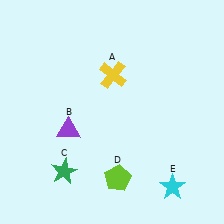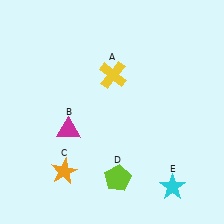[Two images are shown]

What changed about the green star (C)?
In Image 1, C is green. In Image 2, it changed to orange.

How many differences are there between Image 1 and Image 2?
There are 2 differences between the two images.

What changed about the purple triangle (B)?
In Image 1, B is purple. In Image 2, it changed to magenta.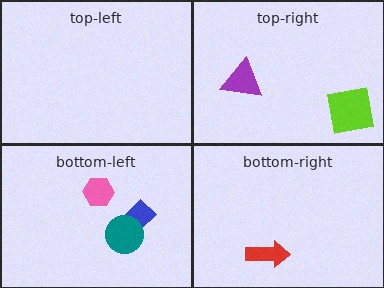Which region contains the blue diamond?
The bottom-left region.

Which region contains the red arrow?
The bottom-right region.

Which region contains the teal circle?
The bottom-left region.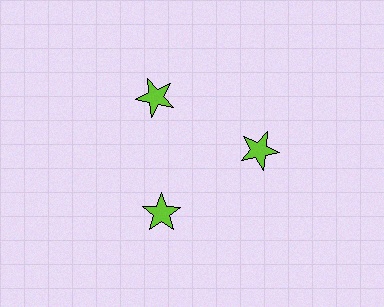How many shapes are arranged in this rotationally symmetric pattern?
There are 3 shapes, arranged in 3 groups of 1.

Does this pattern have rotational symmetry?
Yes, this pattern has 3-fold rotational symmetry. It looks the same after rotating 120 degrees around the center.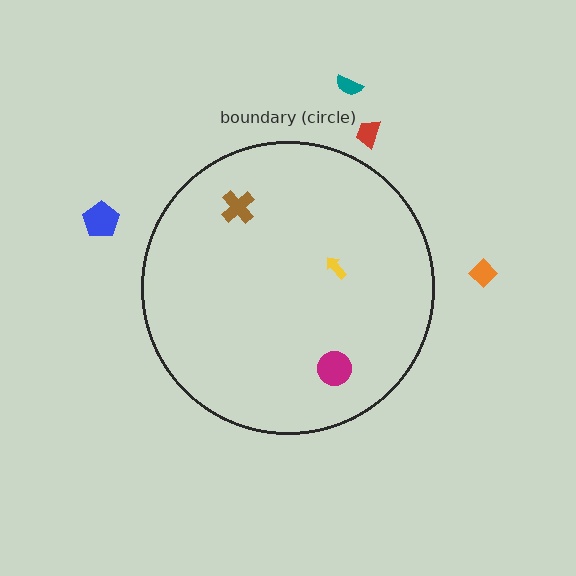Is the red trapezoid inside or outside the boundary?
Outside.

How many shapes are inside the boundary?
3 inside, 4 outside.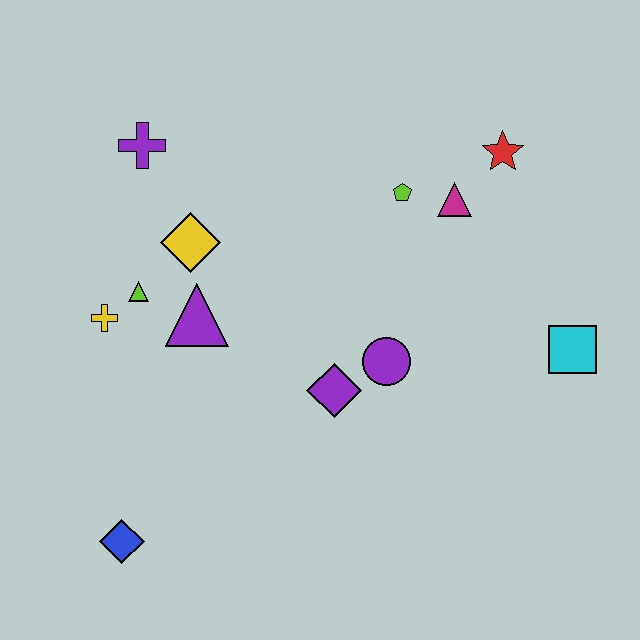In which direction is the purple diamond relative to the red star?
The purple diamond is below the red star.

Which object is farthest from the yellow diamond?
The cyan square is farthest from the yellow diamond.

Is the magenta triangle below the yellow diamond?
No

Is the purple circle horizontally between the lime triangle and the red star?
Yes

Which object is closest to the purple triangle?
The lime triangle is closest to the purple triangle.